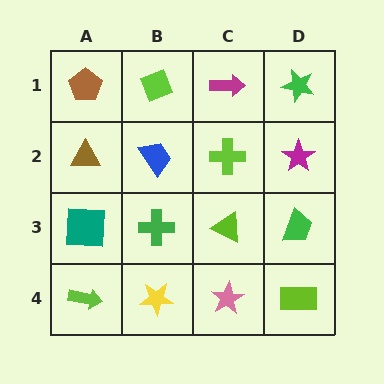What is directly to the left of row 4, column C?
A yellow star.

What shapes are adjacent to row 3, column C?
A lime cross (row 2, column C), a pink star (row 4, column C), a green cross (row 3, column B), a green trapezoid (row 3, column D).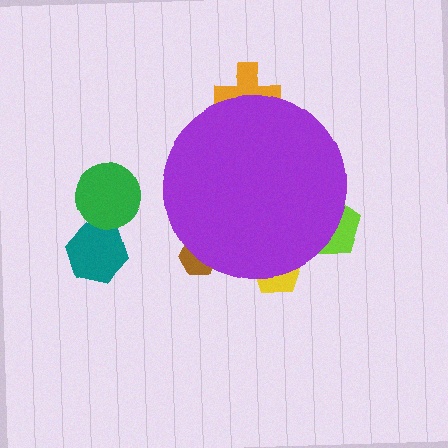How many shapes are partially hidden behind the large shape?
4 shapes are partially hidden.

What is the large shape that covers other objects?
A purple circle.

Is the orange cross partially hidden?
Yes, the orange cross is partially hidden behind the purple circle.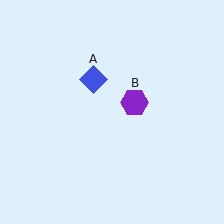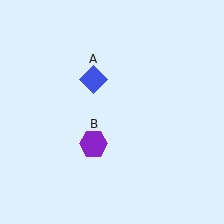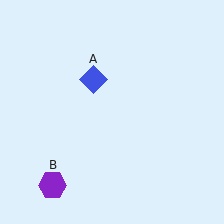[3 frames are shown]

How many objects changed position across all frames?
1 object changed position: purple hexagon (object B).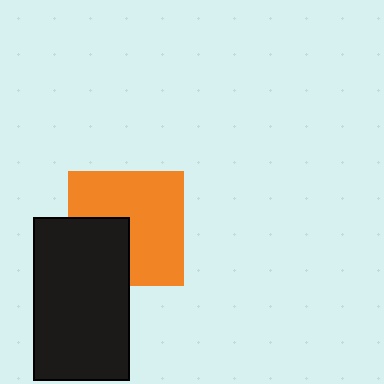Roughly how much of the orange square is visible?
Most of it is visible (roughly 68%).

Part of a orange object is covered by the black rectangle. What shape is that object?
It is a square.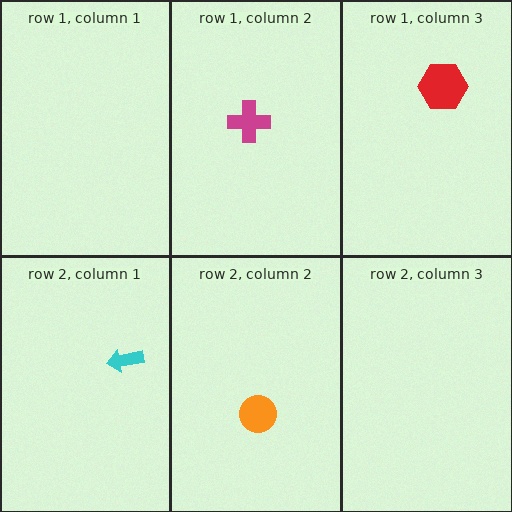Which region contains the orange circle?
The row 2, column 2 region.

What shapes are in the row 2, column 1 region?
The cyan arrow.